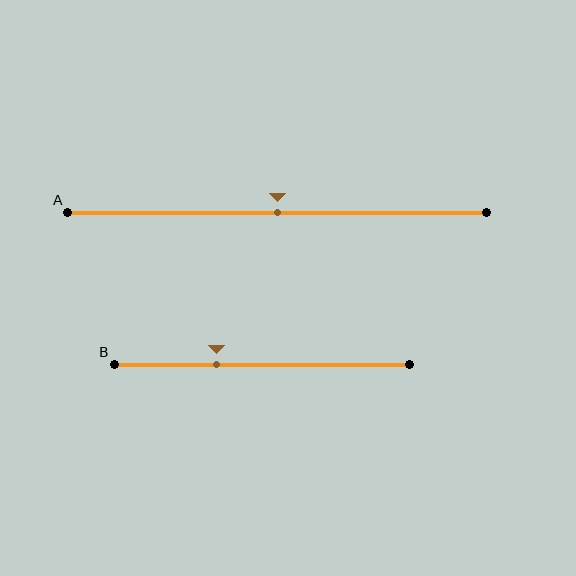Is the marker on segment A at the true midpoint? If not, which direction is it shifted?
Yes, the marker on segment A is at the true midpoint.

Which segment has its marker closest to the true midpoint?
Segment A has its marker closest to the true midpoint.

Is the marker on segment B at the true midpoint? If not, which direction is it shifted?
No, the marker on segment B is shifted to the left by about 15% of the segment length.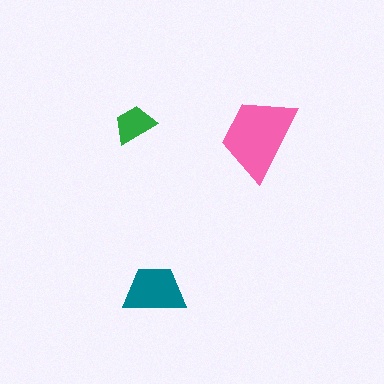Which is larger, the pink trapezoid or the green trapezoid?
The pink one.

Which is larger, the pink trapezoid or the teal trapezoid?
The pink one.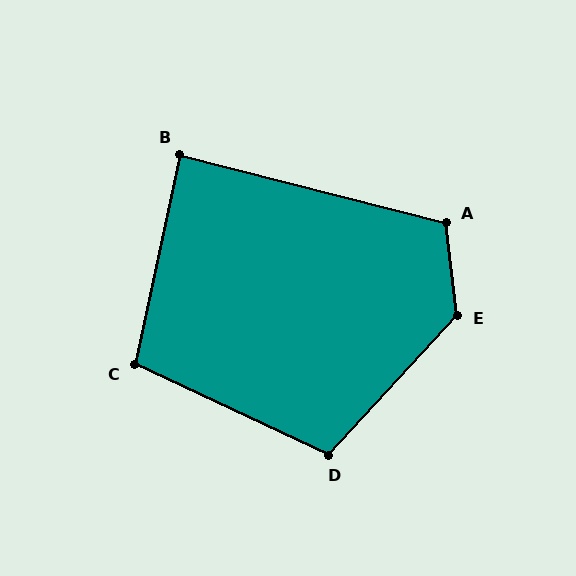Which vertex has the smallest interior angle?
B, at approximately 88 degrees.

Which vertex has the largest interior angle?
E, at approximately 131 degrees.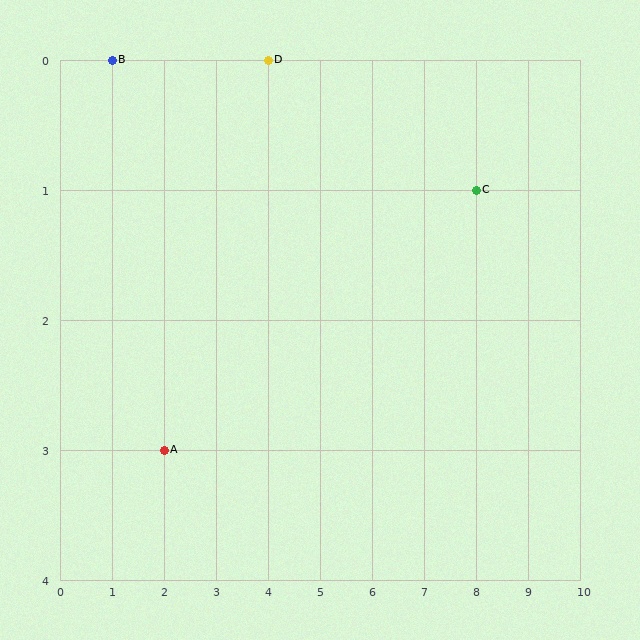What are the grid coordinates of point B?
Point B is at grid coordinates (1, 0).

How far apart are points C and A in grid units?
Points C and A are 6 columns and 2 rows apart (about 6.3 grid units diagonally).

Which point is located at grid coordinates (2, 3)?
Point A is at (2, 3).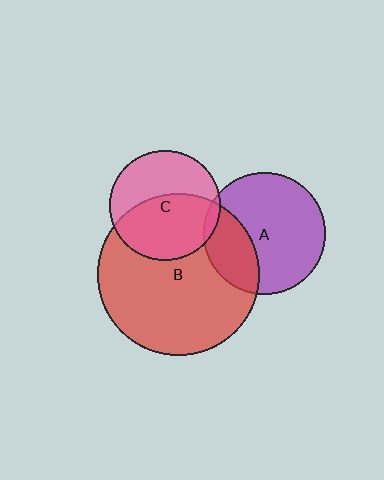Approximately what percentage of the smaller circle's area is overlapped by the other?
Approximately 55%.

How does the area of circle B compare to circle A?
Approximately 1.7 times.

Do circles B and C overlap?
Yes.